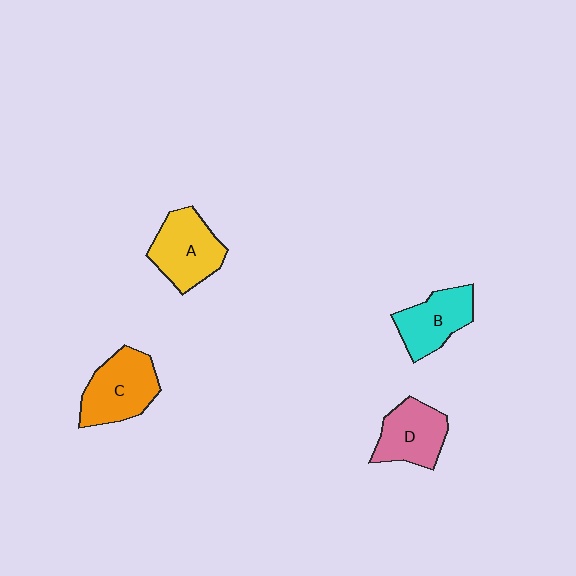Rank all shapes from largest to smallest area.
From largest to smallest: C (orange), A (yellow), D (pink), B (cyan).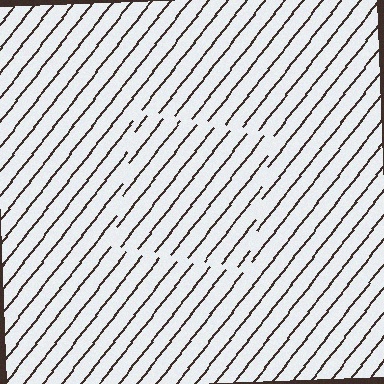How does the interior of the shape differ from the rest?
The interior of the shape contains the same grating, shifted by half a period — the contour is defined by the phase discontinuity where line-ends from the inner and outer gratings abut.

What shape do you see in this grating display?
An illusory square. The interior of the shape contains the same grating, shifted by half a period — the contour is defined by the phase discontinuity where line-ends from the inner and outer gratings abut.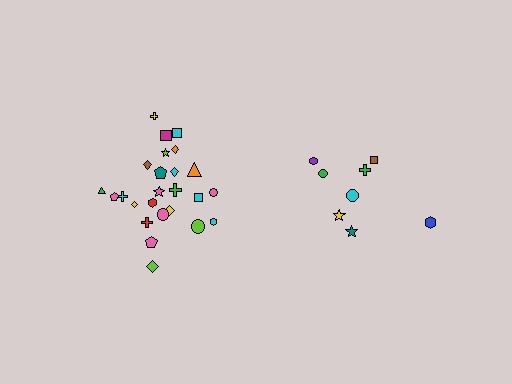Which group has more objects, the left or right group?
The left group.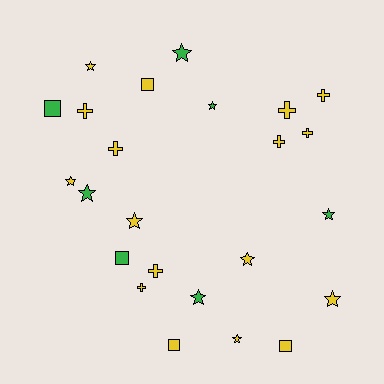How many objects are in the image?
There are 24 objects.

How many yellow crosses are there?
There are 8 yellow crosses.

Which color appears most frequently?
Yellow, with 17 objects.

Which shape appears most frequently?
Star, with 11 objects.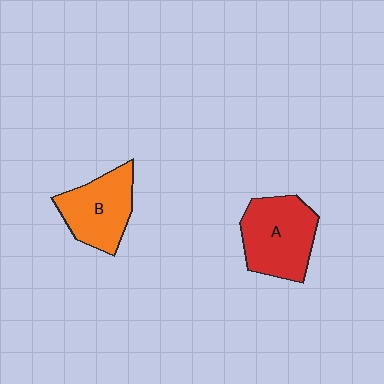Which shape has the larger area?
Shape A (red).